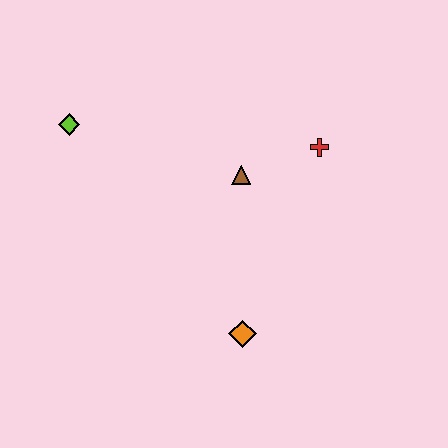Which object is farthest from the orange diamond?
The lime diamond is farthest from the orange diamond.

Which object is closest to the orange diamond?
The brown triangle is closest to the orange diamond.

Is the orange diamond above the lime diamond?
No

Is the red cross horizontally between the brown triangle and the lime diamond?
No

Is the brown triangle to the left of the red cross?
Yes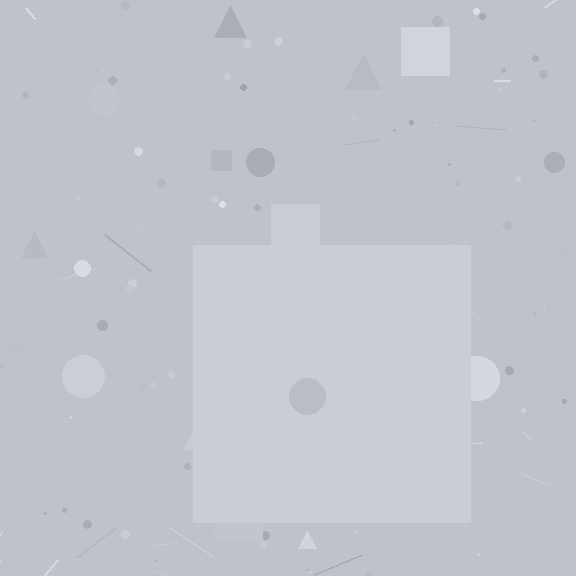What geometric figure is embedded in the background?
A square is embedded in the background.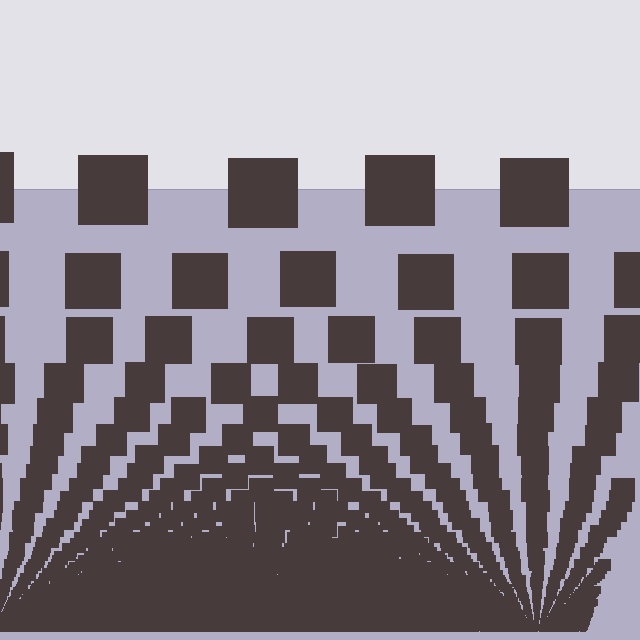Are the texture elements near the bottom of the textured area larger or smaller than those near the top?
Smaller. The gradient is inverted — elements near the bottom are smaller and denser.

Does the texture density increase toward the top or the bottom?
Density increases toward the bottom.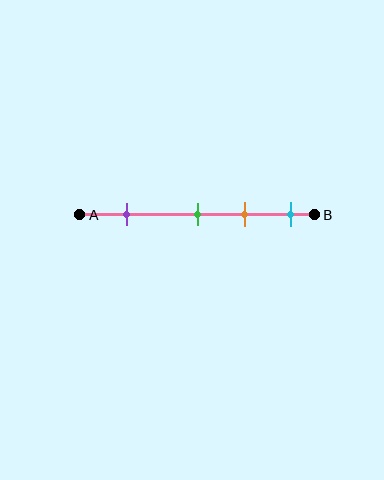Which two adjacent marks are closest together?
The green and orange marks are the closest adjacent pair.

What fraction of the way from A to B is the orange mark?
The orange mark is approximately 70% (0.7) of the way from A to B.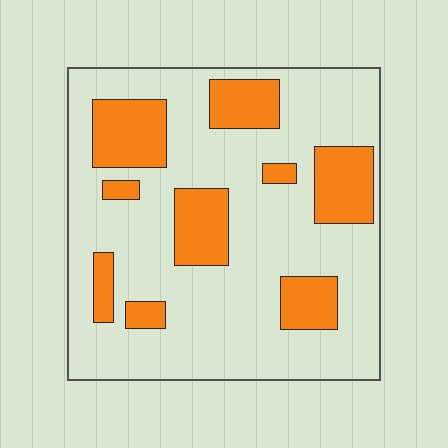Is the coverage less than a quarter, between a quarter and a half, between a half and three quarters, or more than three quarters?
Between a quarter and a half.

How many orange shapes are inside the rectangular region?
9.